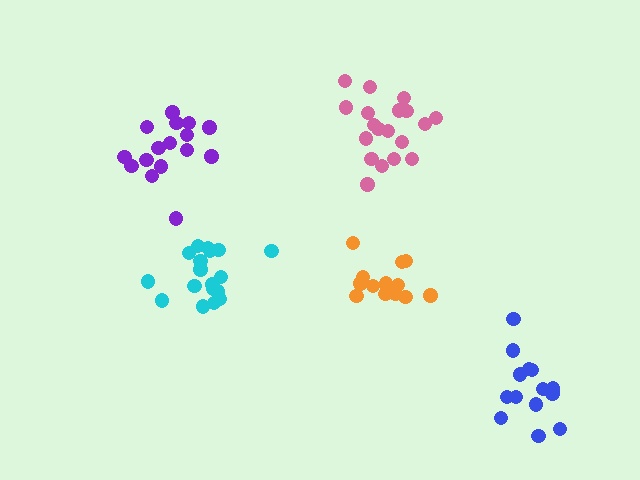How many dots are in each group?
Group 1: 14 dots, Group 2: 19 dots, Group 3: 16 dots, Group 4: 18 dots, Group 5: 14 dots (81 total).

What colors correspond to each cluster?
The clusters are colored: orange, pink, purple, cyan, blue.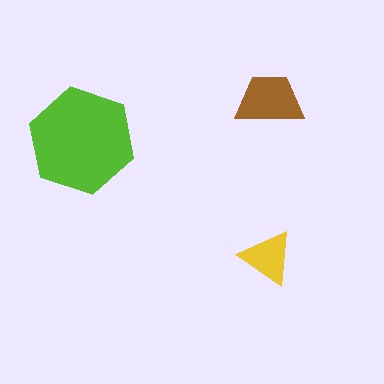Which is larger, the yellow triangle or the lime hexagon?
The lime hexagon.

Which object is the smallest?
The yellow triangle.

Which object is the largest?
The lime hexagon.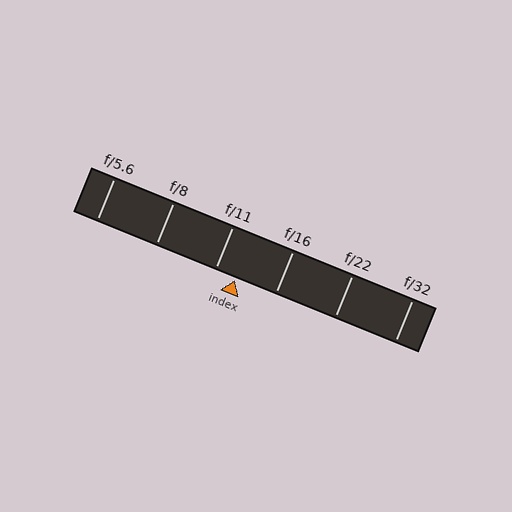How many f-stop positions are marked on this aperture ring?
There are 6 f-stop positions marked.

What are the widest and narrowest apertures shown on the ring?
The widest aperture shown is f/5.6 and the narrowest is f/32.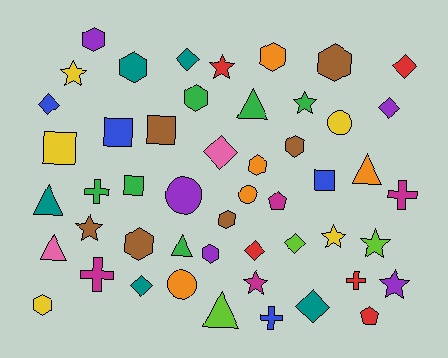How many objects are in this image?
There are 50 objects.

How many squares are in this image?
There are 5 squares.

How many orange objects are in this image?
There are 5 orange objects.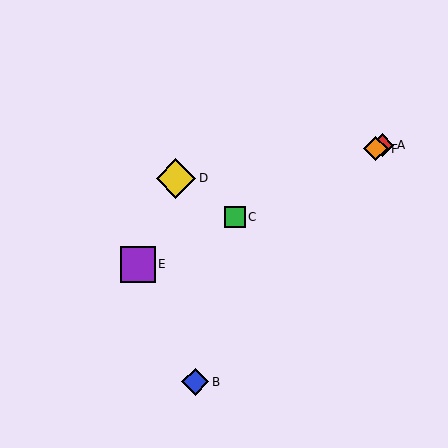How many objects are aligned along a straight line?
4 objects (A, C, E, F) are aligned along a straight line.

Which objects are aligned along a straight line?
Objects A, C, E, F are aligned along a straight line.